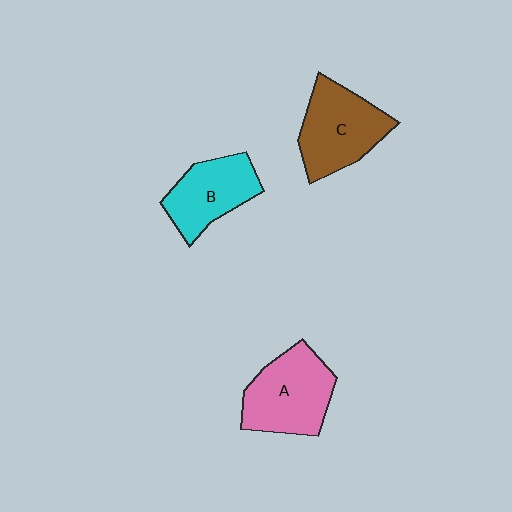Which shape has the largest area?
Shape A (pink).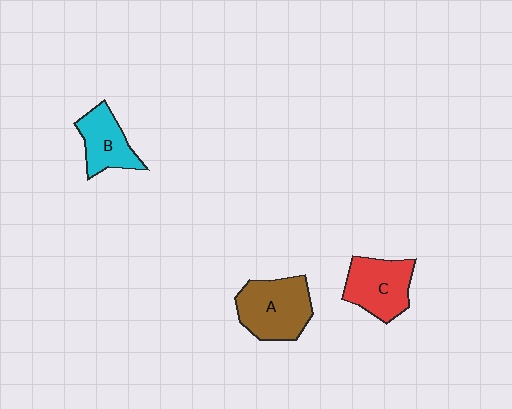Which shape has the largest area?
Shape A (brown).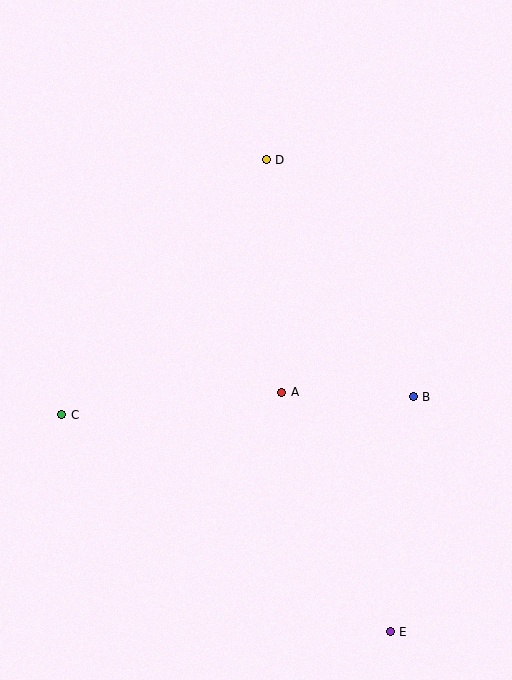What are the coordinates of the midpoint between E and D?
The midpoint between E and D is at (328, 396).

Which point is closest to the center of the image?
Point A at (282, 392) is closest to the center.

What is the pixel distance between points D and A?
The distance between D and A is 233 pixels.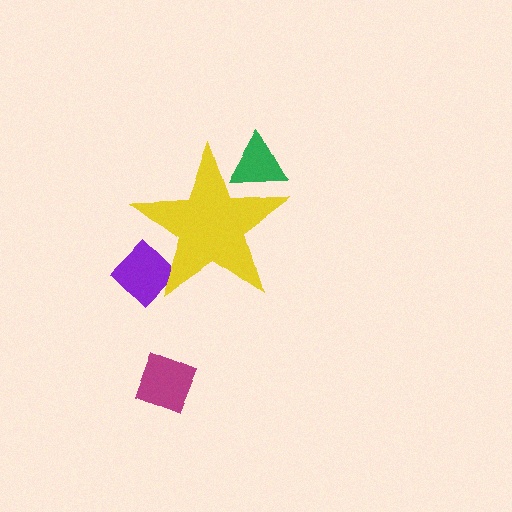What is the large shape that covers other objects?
A yellow star.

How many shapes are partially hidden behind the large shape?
2 shapes are partially hidden.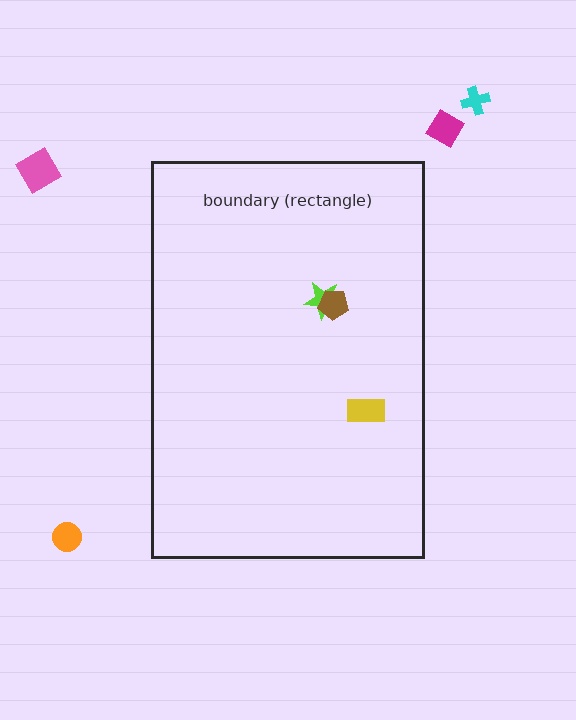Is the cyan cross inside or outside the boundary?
Outside.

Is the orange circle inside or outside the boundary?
Outside.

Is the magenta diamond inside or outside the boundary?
Outside.